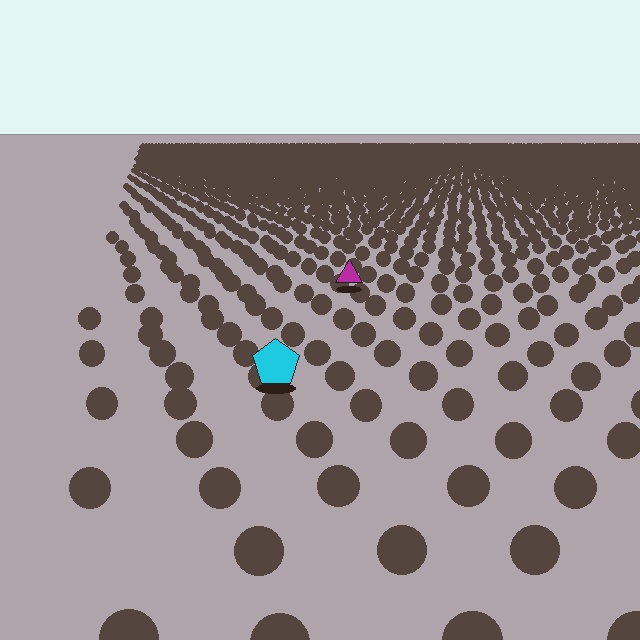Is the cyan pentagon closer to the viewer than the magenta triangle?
Yes. The cyan pentagon is closer — you can tell from the texture gradient: the ground texture is coarser near it.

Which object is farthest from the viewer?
The magenta triangle is farthest from the viewer. It appears smaller and the ground texture around it is denser.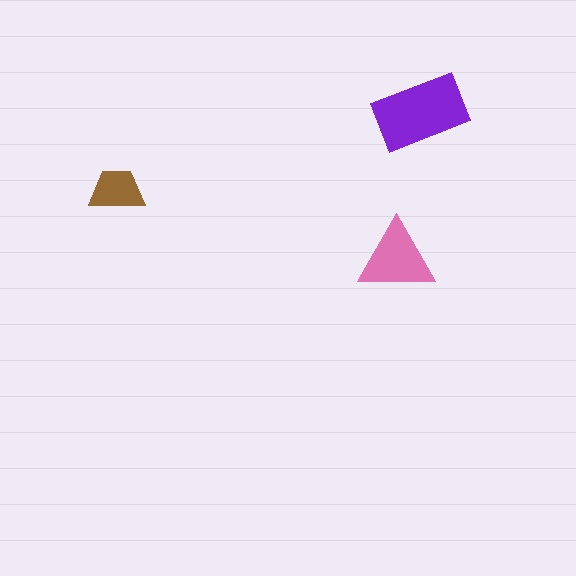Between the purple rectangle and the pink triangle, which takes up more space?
The purple rectangle.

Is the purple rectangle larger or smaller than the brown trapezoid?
Larger.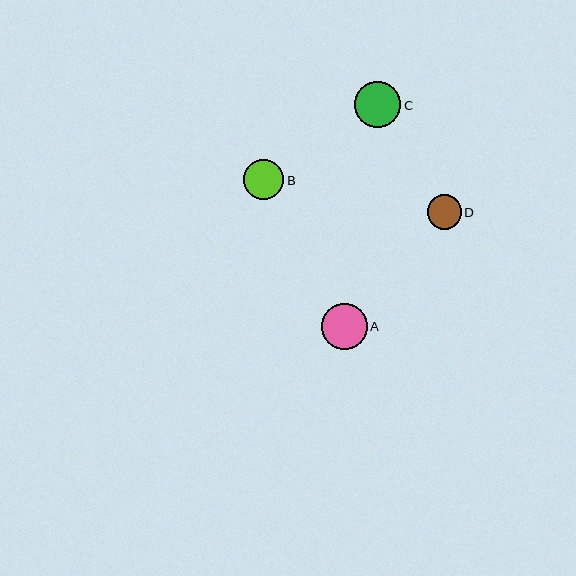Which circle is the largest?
Circle C is the largest with a size of approximately 46 pixels.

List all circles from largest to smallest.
From largest to smallest: C, A, B, D.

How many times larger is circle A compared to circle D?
Circle A is approximately 1.3 times the size of circle D.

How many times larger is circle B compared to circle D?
Circle B is approximately 1.2 times the size of circle D.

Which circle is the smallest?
Circle D is the smallest with a size of approximately 34 pixels.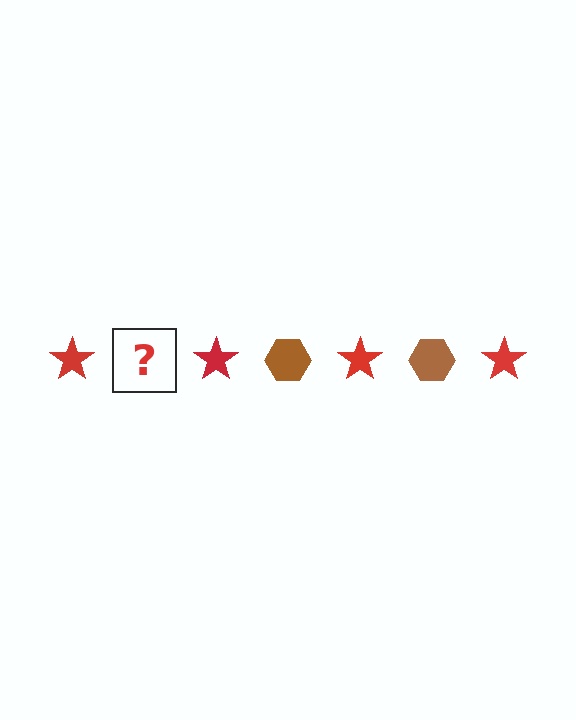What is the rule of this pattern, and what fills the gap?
The rule is that the pattern alternates between red star and brown hexagon. The gap should be filled with a brown hexagon.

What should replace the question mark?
The question mark should be replaced with a brown hexagon.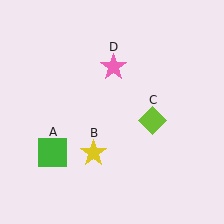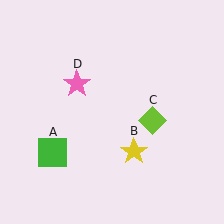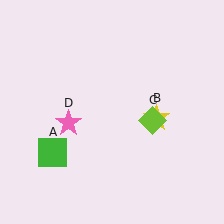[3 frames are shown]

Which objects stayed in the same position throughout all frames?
Green square (object A) and lime diamond (object C) remained stationary.